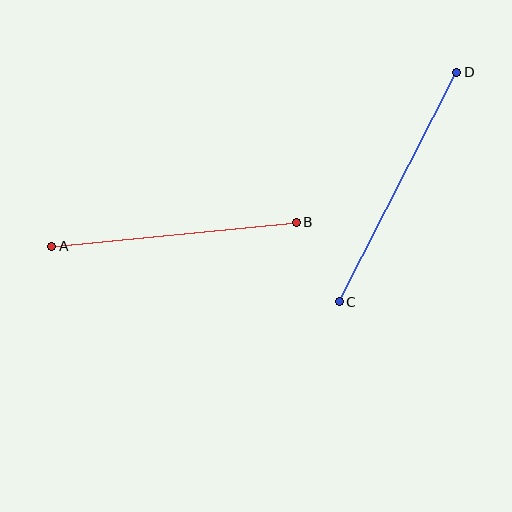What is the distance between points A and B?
The distance is approximately 246 pixels.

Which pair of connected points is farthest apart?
Points C and D are farthest apart.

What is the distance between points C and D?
The distance is approximately 258 pixels.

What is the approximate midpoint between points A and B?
The midpoint is at approximately (174, 234) pixels.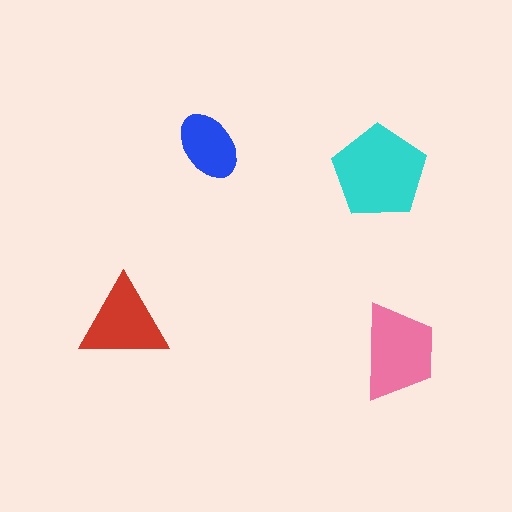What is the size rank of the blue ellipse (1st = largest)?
4th.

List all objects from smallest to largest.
The blue ellipse, the red triangle, the pink trapezoid, the cyan pentagon.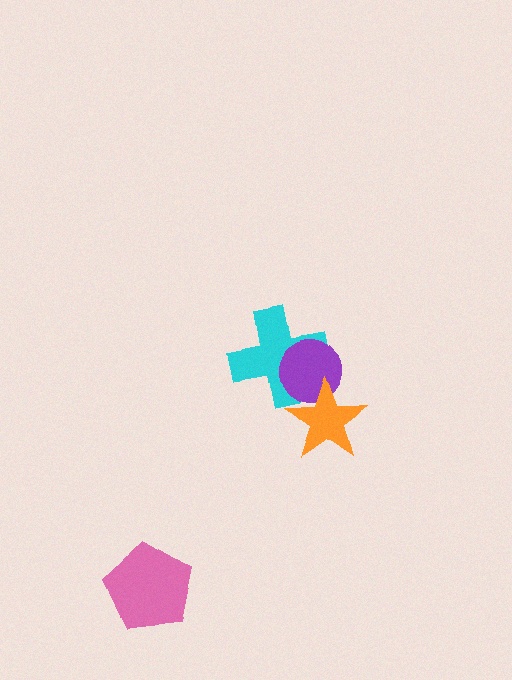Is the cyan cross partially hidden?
Yes, it is partially covered by another shape.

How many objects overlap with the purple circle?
2 objects overlap with the purple circle.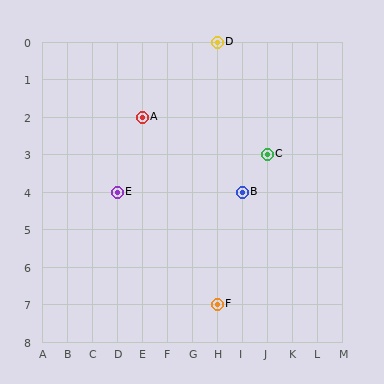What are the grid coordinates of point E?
Point E is at grid coordinates (D, 4).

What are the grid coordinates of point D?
Point D is at grid coordinates (H, 0).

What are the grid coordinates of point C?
Point C is at grid coordinates (J, 3).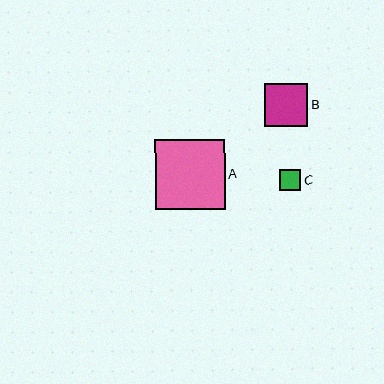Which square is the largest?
Square A is the largest with a size of approximately 70 pixels.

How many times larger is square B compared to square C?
Square B is approximately 2.0 times the size of square C.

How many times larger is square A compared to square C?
Square A is approximately 3.3 times the size of square C.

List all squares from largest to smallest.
From largest to smallest: A, B, C.